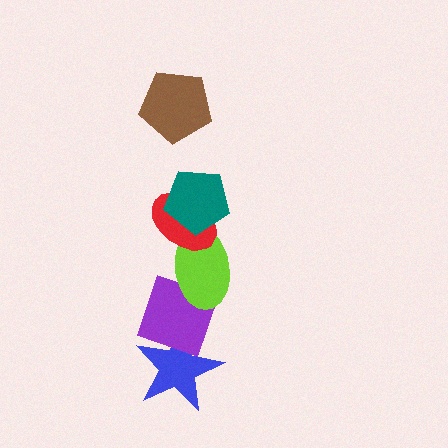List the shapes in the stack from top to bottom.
From top to bottom: the brown pentagon, the teal pentagon, the red ellipse, the lime ellipse, the purple diamond, the blue star.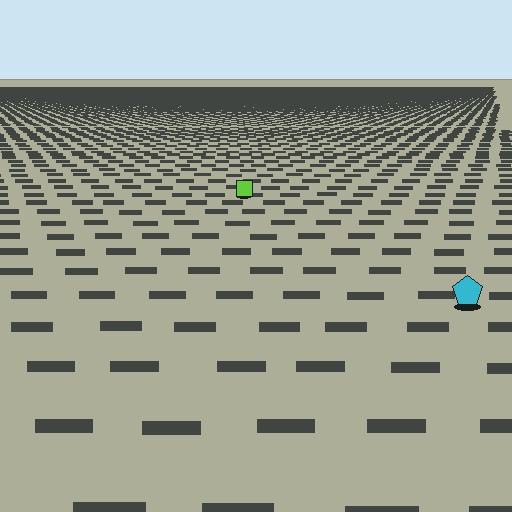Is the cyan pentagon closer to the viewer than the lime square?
Yes. The cyan pentagon is closer — you can tell from the texture gradient: the ground texture is coarser near it.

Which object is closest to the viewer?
The cyan pentagon is closest. The texture marks near it are larger and more spread out.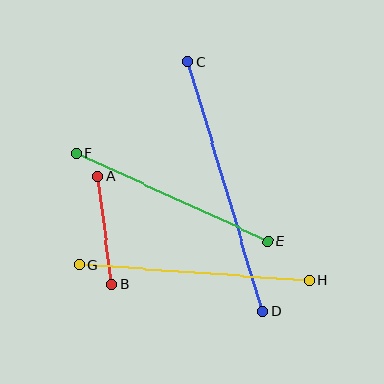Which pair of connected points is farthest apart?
Points C and D are farthest apart.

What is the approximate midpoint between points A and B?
The midpoint is at approximately (105, 230) pixels.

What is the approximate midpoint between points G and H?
The midpoint is at approximately (195, 272) pixels.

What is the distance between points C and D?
The distance is approximately 260 pixels.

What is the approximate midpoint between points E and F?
The midpoint is at approximately (172, 197) pixels.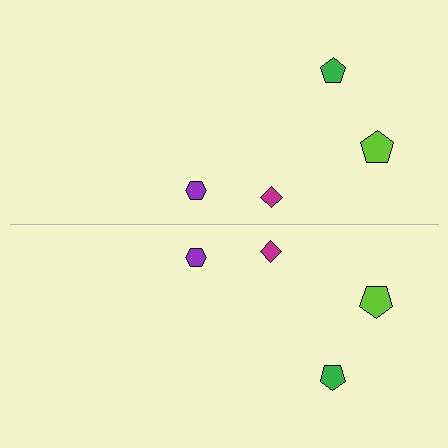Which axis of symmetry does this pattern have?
The pattern has a horizontal axis of symmetry running through the center of the image.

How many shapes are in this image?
There are 8 shapes in this image.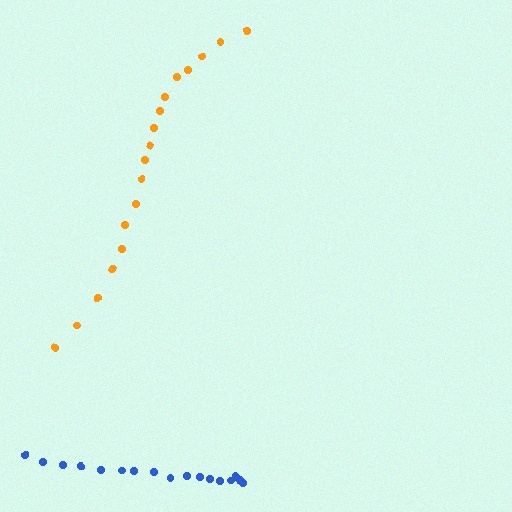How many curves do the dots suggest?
There are 2 distinct paths.